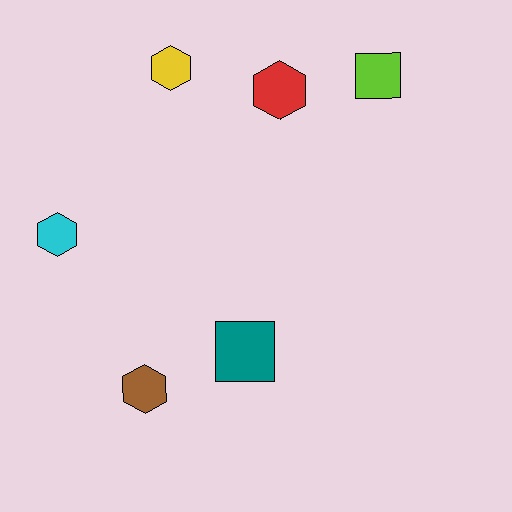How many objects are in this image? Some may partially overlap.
There are 6 objects.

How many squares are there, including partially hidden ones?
There are 2 squares.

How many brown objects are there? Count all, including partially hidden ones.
There is 1 brown object.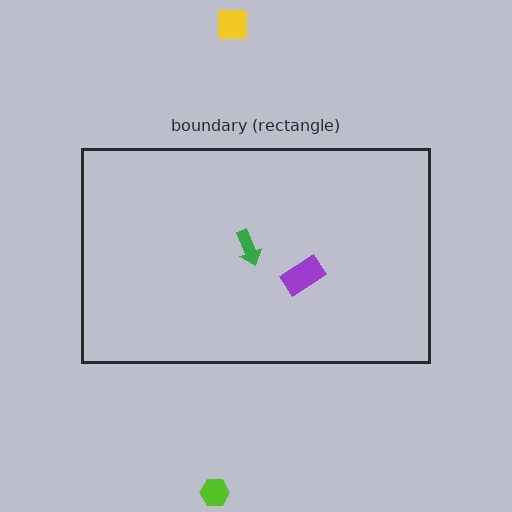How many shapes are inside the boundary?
2 inside, 2 outside.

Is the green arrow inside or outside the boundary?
Inside.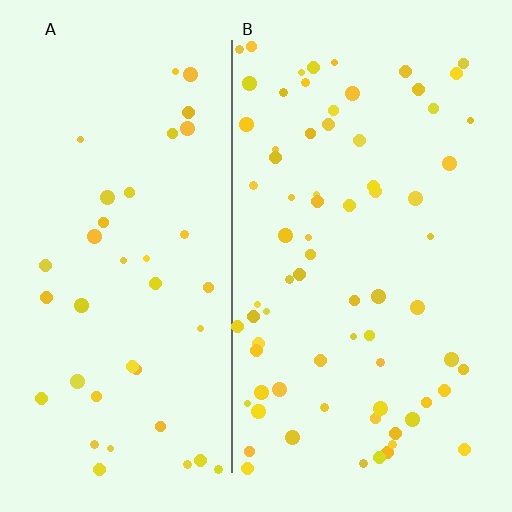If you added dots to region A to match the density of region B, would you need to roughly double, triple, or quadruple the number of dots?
Approximately double.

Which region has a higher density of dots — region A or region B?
B (the right).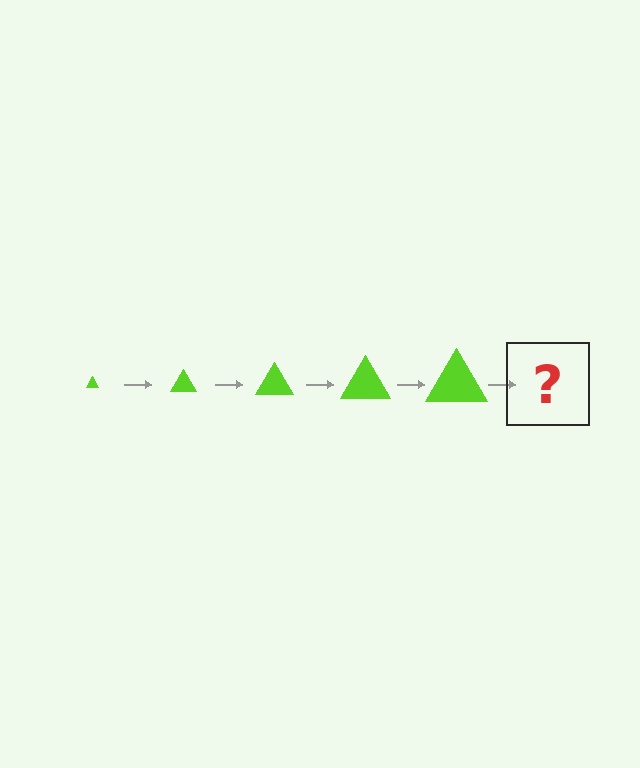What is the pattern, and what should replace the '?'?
The pattern is that the triangle gets progressively larger each step. The '?' should be a lime triangle, larger than the previous one.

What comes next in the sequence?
The next element should be a lime triangle, larger than the previous one.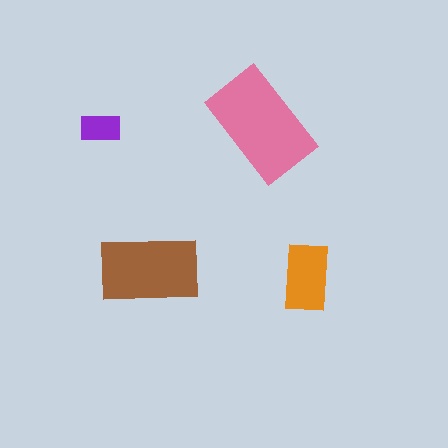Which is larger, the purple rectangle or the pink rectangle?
The pink one.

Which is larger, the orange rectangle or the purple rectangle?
The orange one.